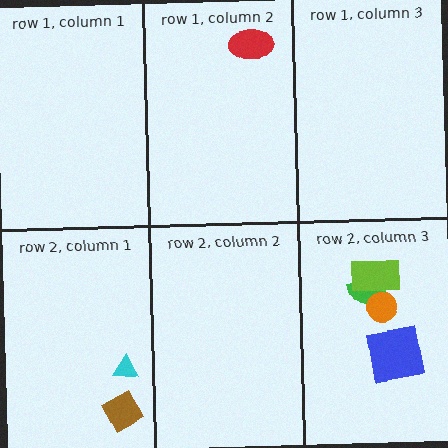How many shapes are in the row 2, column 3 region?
4.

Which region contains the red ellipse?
The row 1, column 2 region.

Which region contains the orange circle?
The row 2, column 3 region.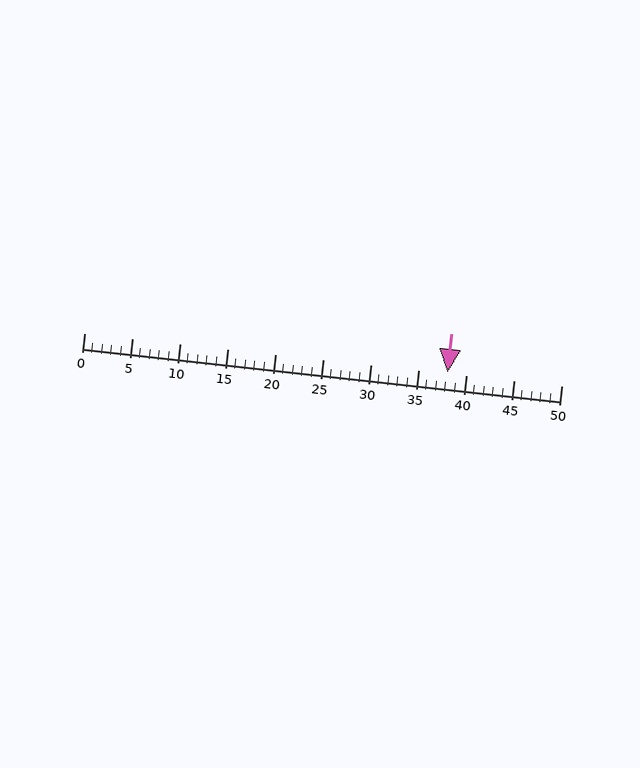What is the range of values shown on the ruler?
The ruler shows values from 0 to 50.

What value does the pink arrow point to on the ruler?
The pink arrow points to approximately 38.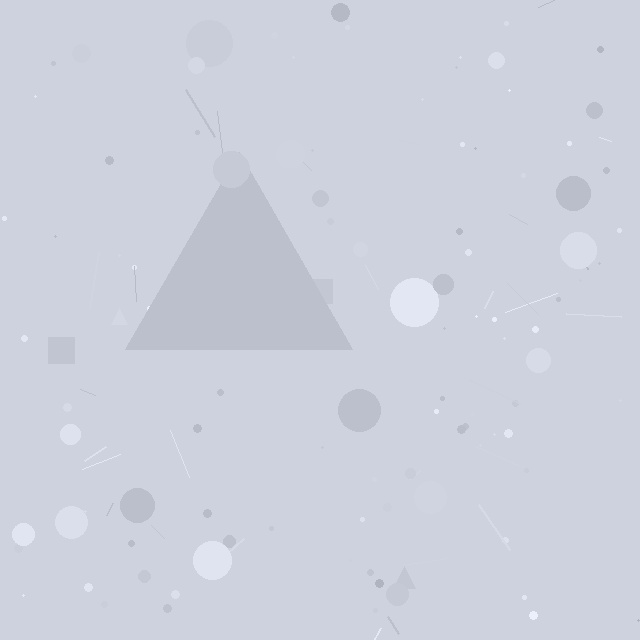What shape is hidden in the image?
A triangle is hidden in the image.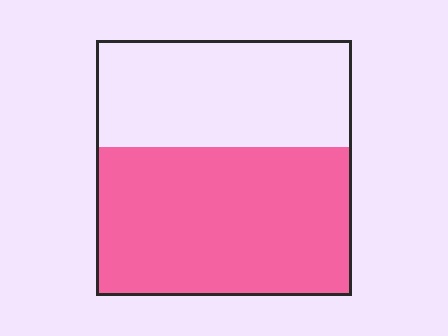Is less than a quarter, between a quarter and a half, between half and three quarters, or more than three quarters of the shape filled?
Between half and three quarters.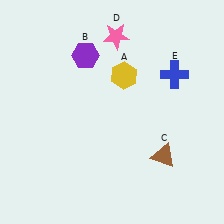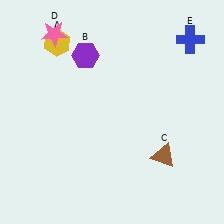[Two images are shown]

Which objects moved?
The objects that moved are: the yellow hexagon (A), the pink star (D), the blue cross (E).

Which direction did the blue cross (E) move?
The blue cross (E) moved up.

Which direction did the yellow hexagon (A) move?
The yellow hexagon (A) moved left.